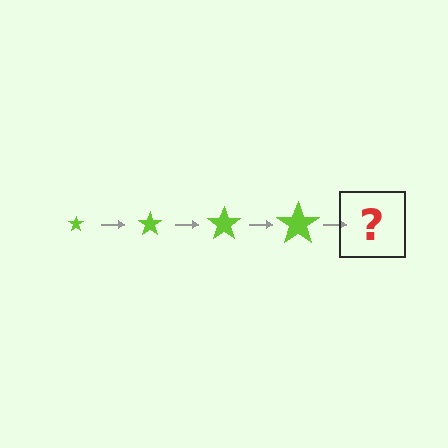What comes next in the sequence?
The next element should be a lime star, larger than the previous one.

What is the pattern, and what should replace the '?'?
The pattern is that the star gets progressively larger each step. The '?' should be a lime star, larger than the previous one.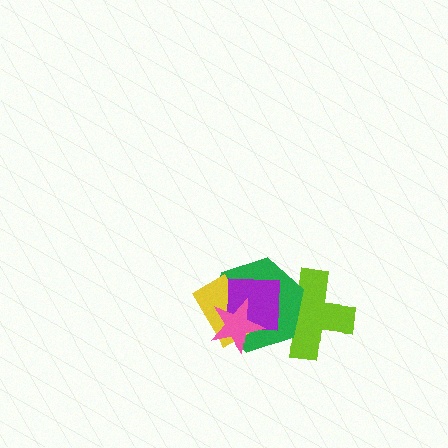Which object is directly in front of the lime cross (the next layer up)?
The green hexagon is directly in front of the lime cross.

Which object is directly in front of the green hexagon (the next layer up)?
The yellow rectangle is directly in front of the green hexagon.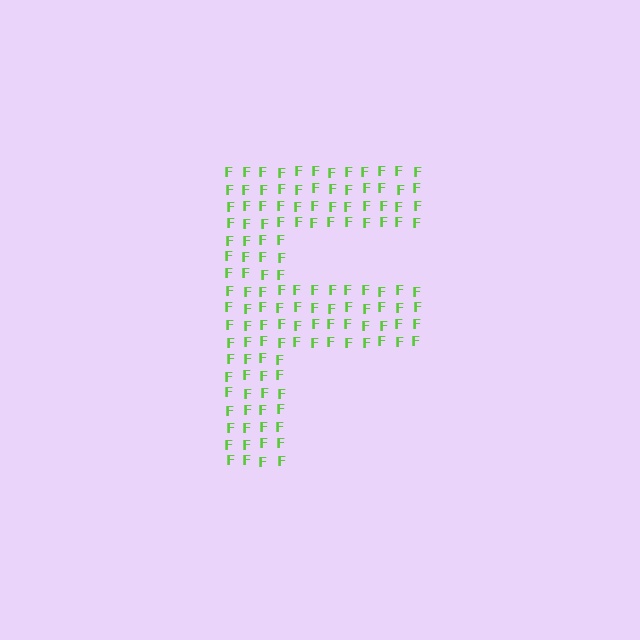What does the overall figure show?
The overall figure shows the letter F.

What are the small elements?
The small elements are letter F's.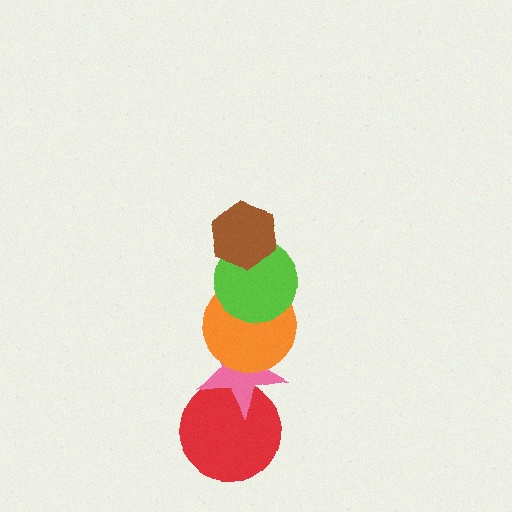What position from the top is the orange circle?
The orange circle is 3rd from the top.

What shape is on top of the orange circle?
The lime circle is on top of the orange circle.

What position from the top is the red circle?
The red circle is 5th from the top.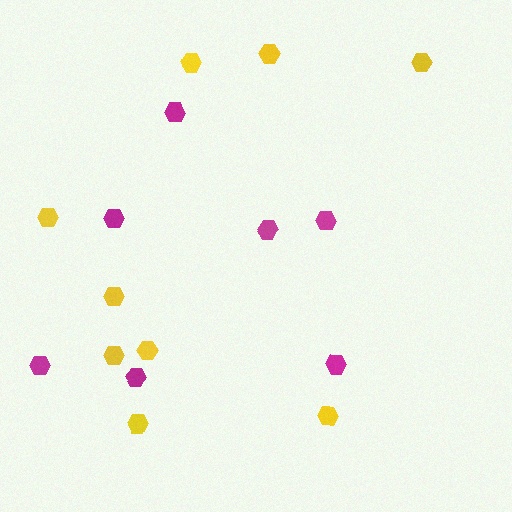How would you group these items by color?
There are 2 groups: one group of magenta hexagons (7) and one group of yellow hexagons (9).